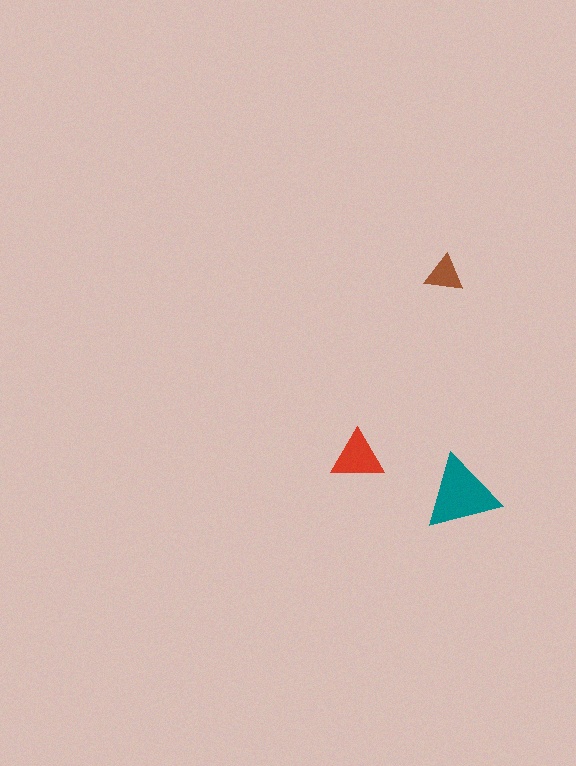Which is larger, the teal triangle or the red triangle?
The teal one.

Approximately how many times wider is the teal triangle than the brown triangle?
About 2 times wider.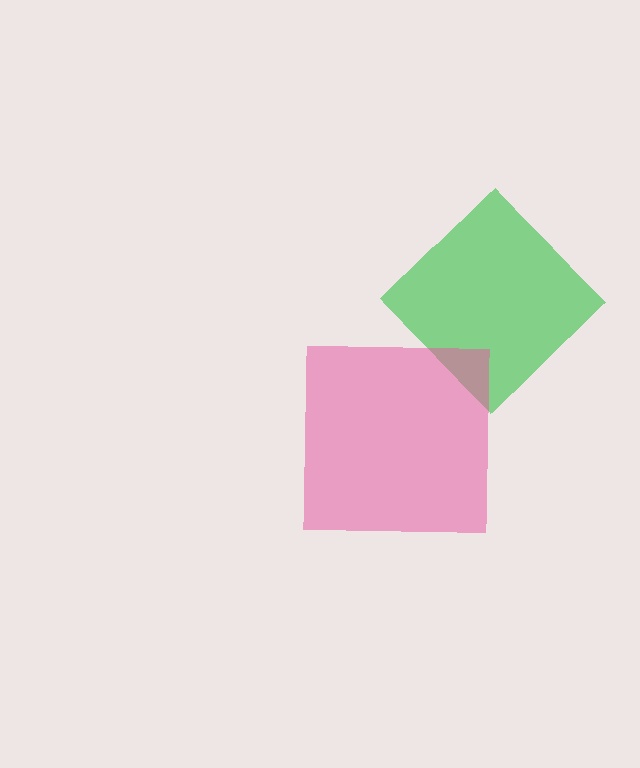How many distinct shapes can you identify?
There are 2 distinct shapes: a green diamond, a pink square.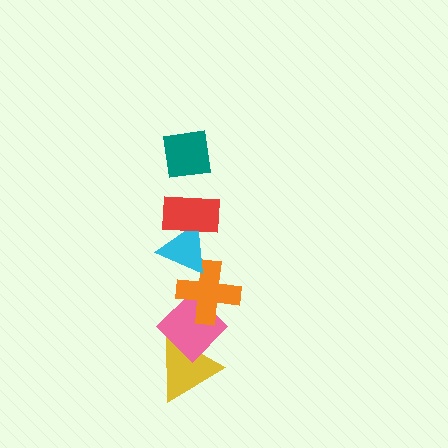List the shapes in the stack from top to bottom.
From top to bottom: the teal square, the red rectangle, the cyan triangle, the orange cross, the pink diamond, the yellow triangle.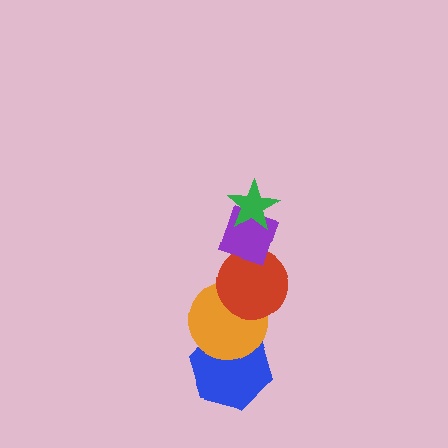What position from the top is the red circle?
The red circle is 3rd from the top.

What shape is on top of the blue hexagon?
The orange circle is on top of the blue hexagon.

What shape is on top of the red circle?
The purple diamond is on top of the red circle.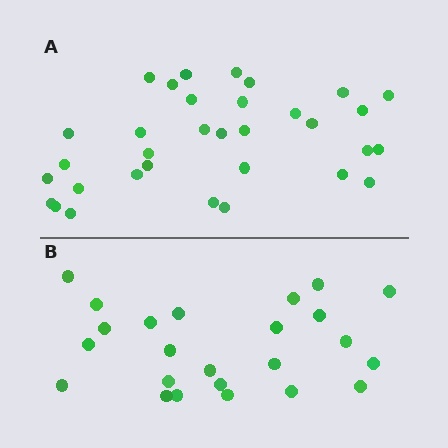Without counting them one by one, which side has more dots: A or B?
Region A (the top region) has more dots.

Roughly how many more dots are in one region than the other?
Region A has roughly 8 or so more dots than region B.